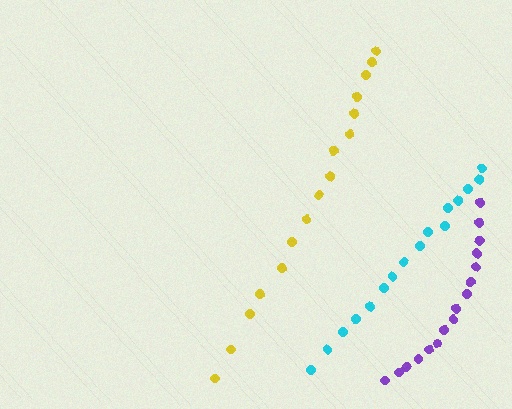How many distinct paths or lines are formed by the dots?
There are 3 distinct paths.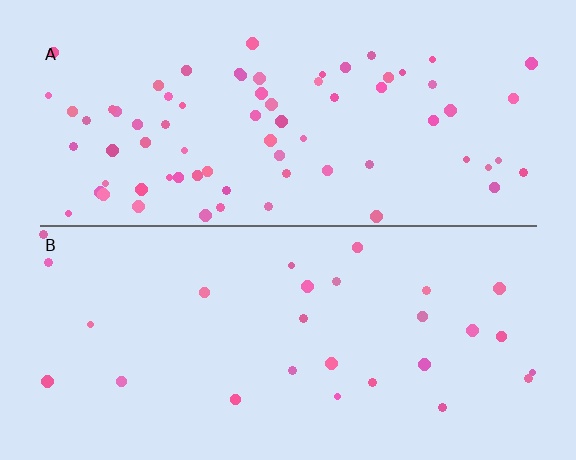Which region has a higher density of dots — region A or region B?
A (the top).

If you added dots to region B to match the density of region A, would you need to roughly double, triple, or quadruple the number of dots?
Approximately triple.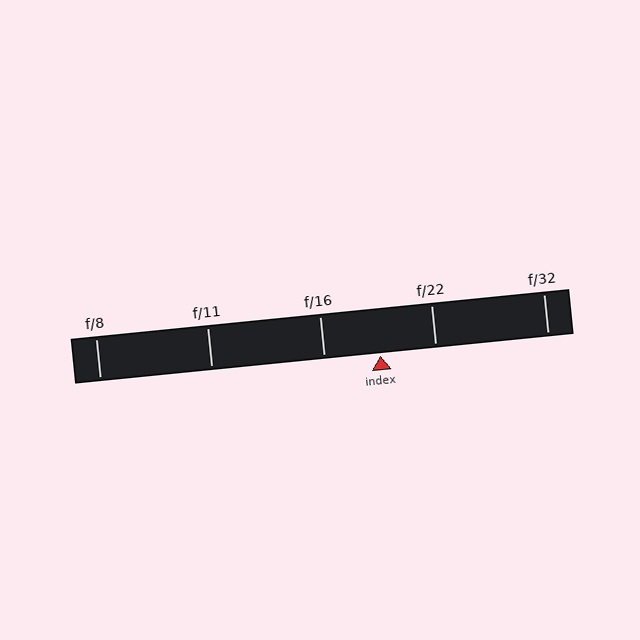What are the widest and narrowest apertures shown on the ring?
The widest aperture shown is f/8 and the narrowest is f/32.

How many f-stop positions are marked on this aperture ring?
There are 5 f-stop positions marked.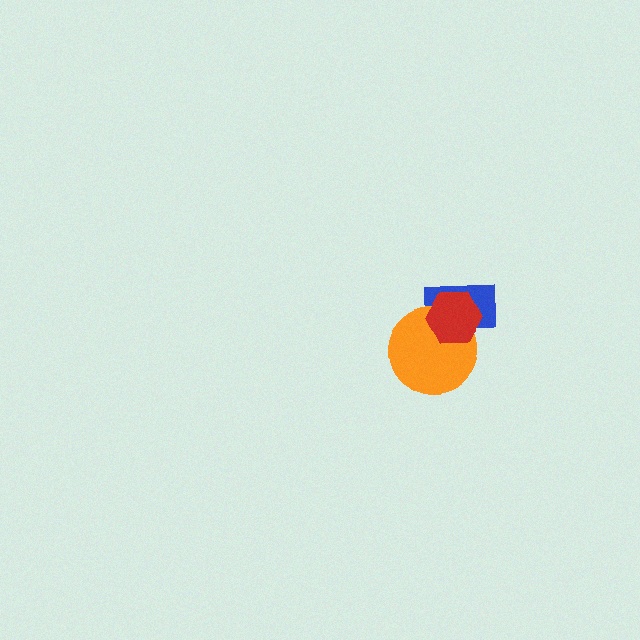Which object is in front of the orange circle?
The red hexagon is in front of the orange circle.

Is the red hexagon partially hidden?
No, no other shape covers it.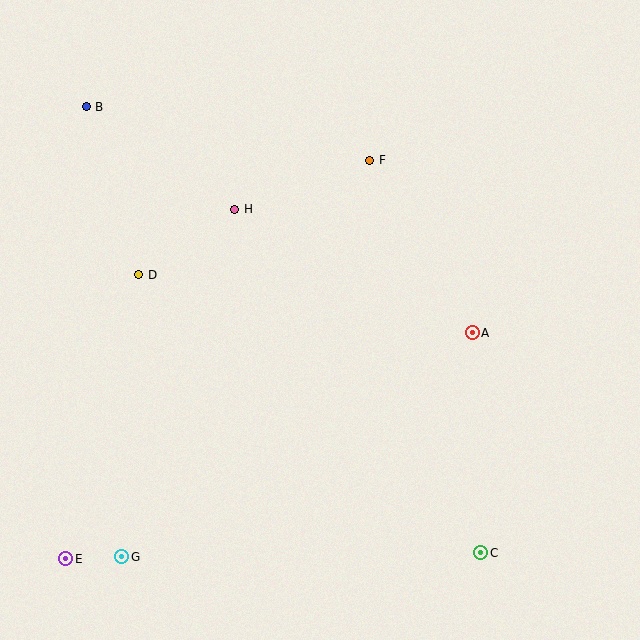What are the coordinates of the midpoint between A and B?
The midpoint between A and B is at (279, 220).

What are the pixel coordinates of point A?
Point A is at (472, 333).